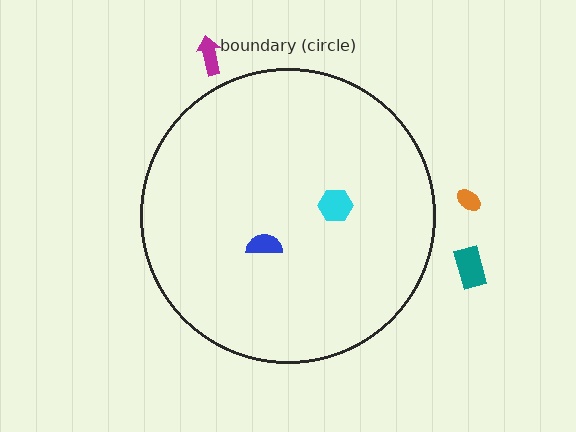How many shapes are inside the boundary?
2 inside, 3 outside.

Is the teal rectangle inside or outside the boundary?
Outside.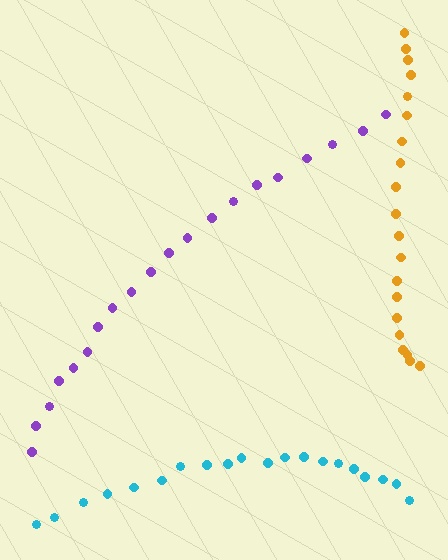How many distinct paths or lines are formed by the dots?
There are 3 distinct paths.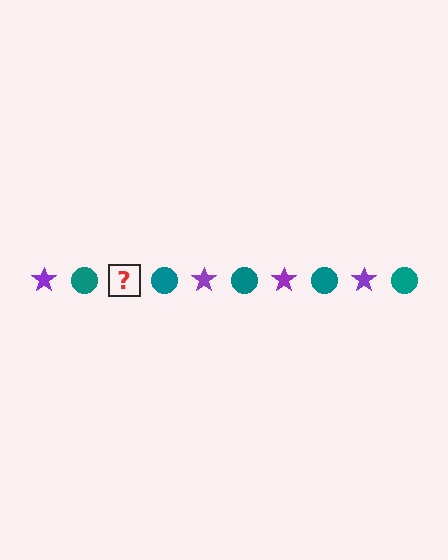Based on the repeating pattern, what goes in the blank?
The blank should be a purple star.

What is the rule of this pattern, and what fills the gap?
The rule is that the pattern alternates between purple star and teal circle. The gap should be filled with a purple star.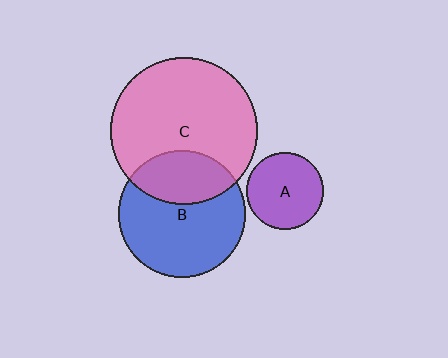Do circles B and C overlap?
Yes.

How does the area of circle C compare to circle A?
Approximately 3.6 times.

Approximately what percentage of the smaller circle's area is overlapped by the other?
Approximately 35%.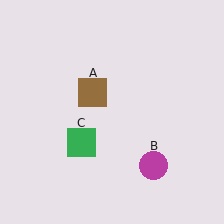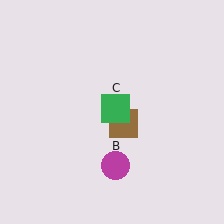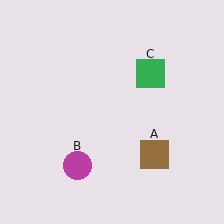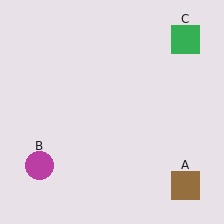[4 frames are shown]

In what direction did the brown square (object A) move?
The brown square (object A) moved down and to the right.